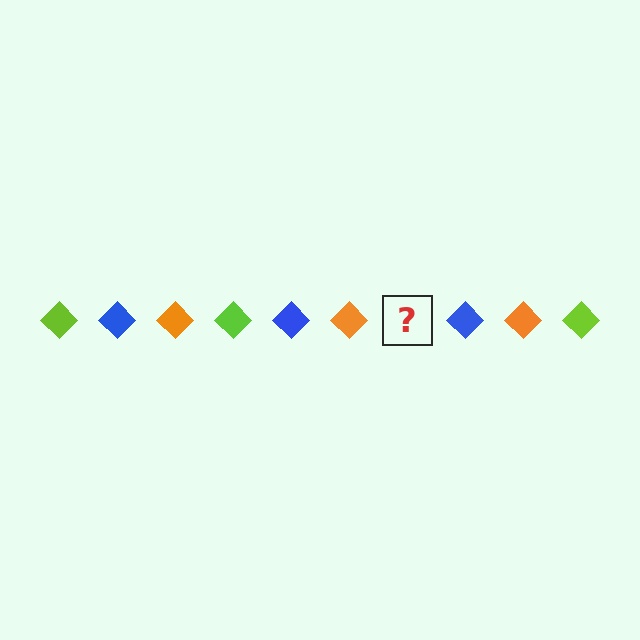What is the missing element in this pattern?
The missing element is a lime diamond.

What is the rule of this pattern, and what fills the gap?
The rule is that the pattern cycles through lime, blue, orange diamonds. The gap should be filled with a lime diamond.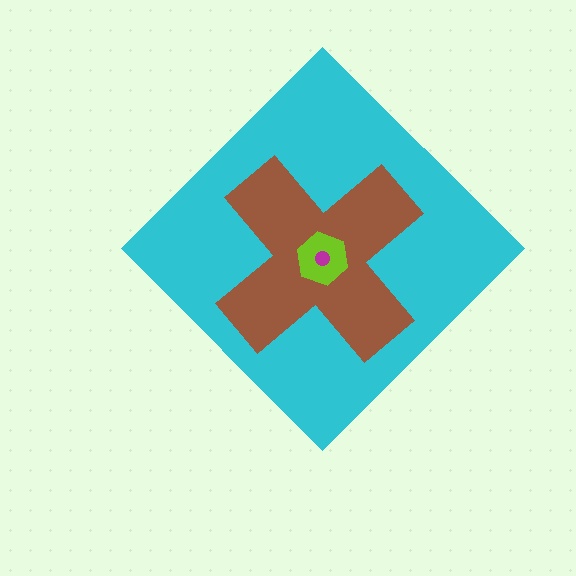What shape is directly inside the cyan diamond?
The brown cross.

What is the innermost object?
The magenta circle.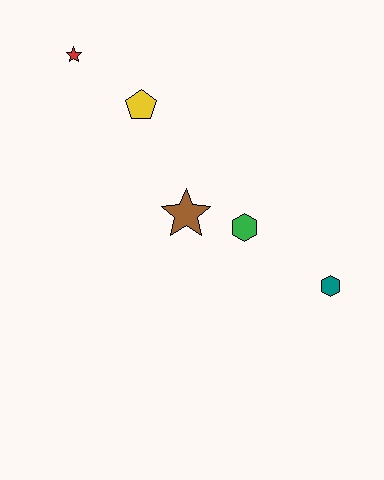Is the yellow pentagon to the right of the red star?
Yes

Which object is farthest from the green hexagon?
The red star is farthest from the green hexagon.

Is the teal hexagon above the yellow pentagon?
No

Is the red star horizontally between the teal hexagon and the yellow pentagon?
No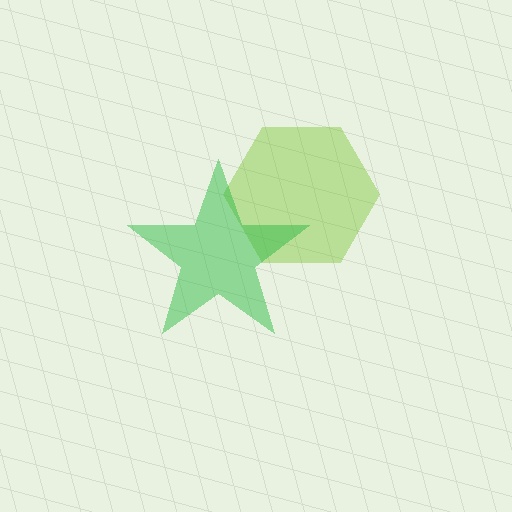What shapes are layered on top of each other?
The layered shapes are: a lime hexagon, a green star.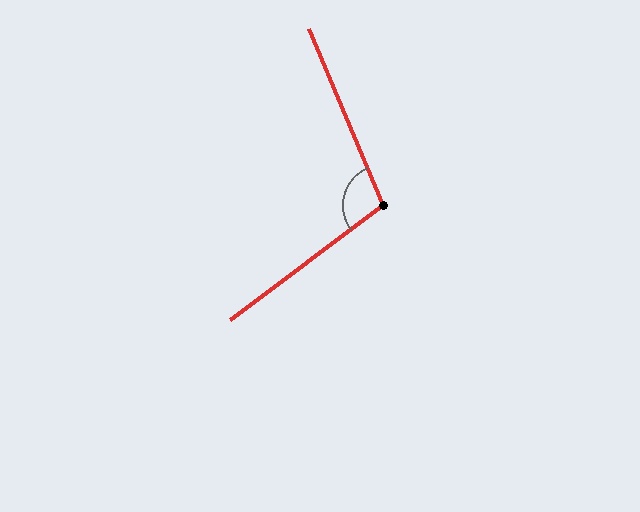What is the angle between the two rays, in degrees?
Approximately 104 degrees.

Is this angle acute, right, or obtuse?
It is obtuse.